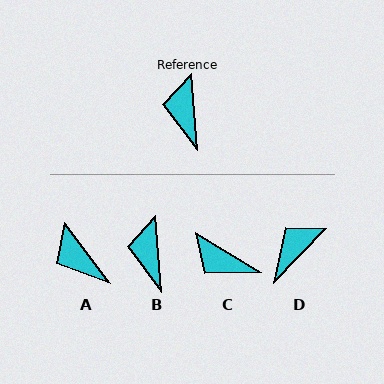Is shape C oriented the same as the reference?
No, it is off by about 54 degrees.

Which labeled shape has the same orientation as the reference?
B.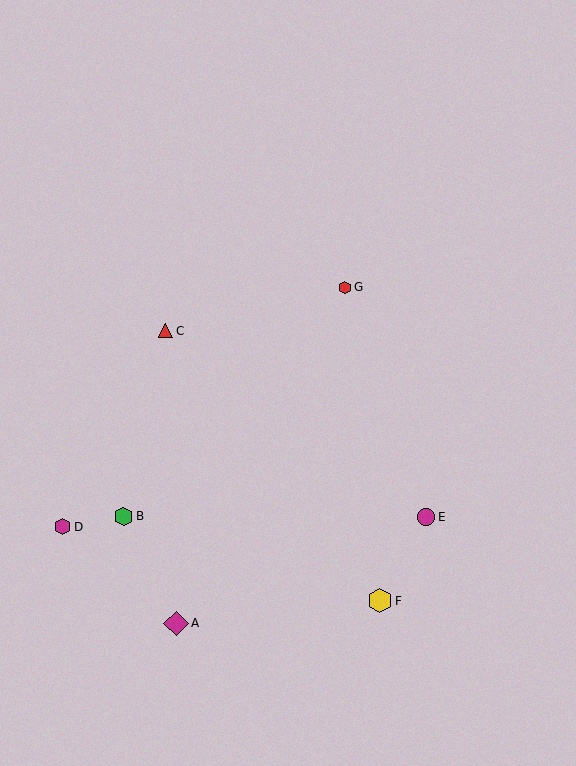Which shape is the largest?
The magenta diamond (labeled A) is the largest.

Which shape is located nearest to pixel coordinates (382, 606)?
The yellow hexagon (labeled F) at (380, 601) is nearest to that location.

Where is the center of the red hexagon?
The center of the red hexagon is at (345, 287).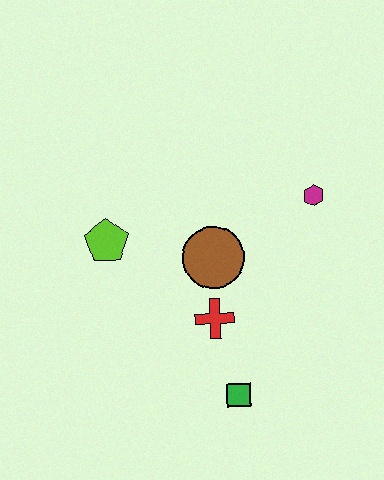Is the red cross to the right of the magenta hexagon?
No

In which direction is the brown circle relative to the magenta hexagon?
The brown circle is to the left of the magenta hexagon.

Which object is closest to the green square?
The red cross is closest to the green square.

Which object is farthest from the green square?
The magenta hexagon is farthest from the green square.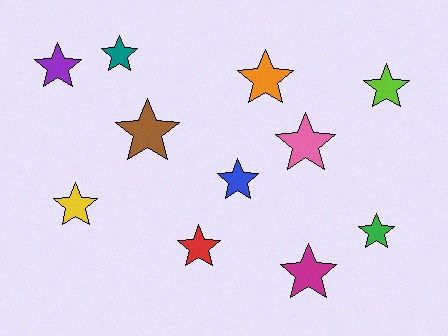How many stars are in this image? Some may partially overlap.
There are 11 stars.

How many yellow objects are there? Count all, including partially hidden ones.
There is 1 yellow object.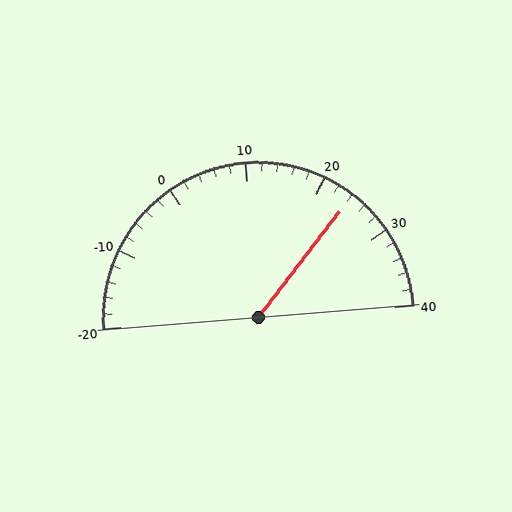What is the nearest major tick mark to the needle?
The nearest major tick mark is 20.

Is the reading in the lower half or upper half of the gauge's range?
The reading is in the upper half of the range (-20 to 40).